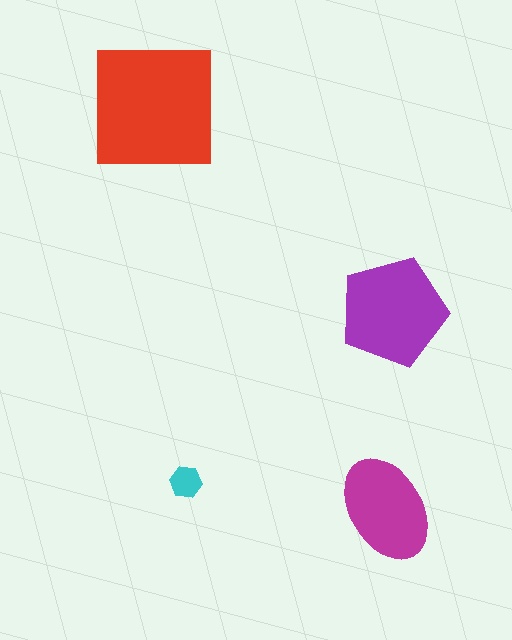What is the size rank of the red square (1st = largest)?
1st.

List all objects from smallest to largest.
The cyan hexagon, the magenta ellipse, the purple pentagon, the red square.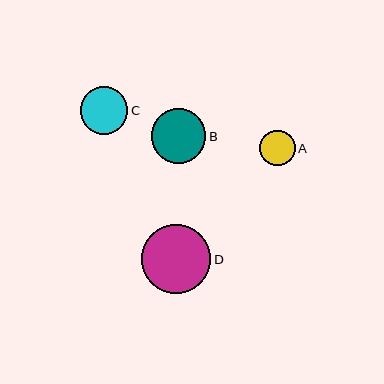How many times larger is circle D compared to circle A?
Circle D is approximately 1.9 times the size of circle A.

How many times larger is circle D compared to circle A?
Circle D is approximately 1.9 times the size of circle A.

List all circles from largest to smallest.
From largest to smallest: D, B, C, A.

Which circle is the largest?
Circle D is the largest with a size of approximately 69 pixels.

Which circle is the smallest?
Circle A is the smallest with a size of approximately 36 pixels.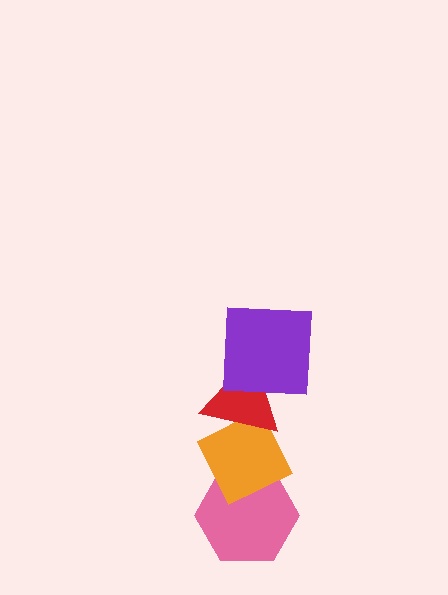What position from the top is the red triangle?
The red triangle is 2nd from the top.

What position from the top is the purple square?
The purple square is 1st from the top.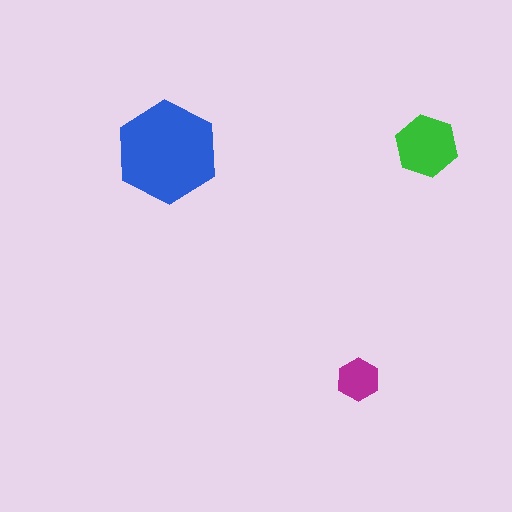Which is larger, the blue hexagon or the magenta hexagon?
The blue one.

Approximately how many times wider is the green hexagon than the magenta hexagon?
About 1.5 times wider.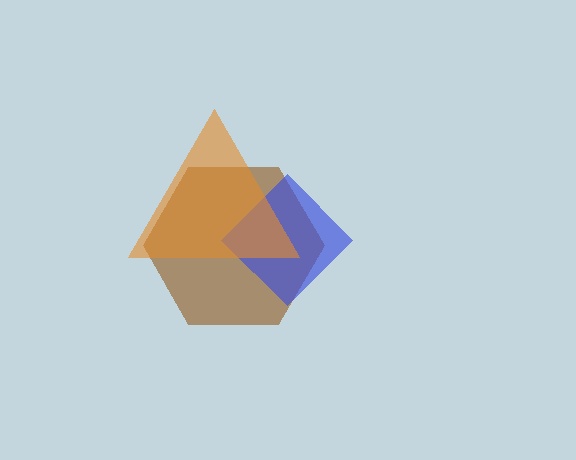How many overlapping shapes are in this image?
There are 3 overlapping shapes in the image.